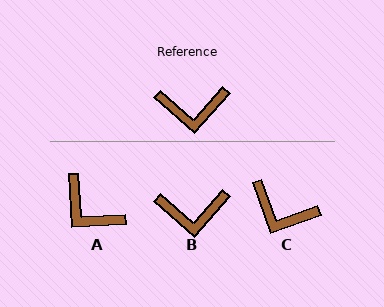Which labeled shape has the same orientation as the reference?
B.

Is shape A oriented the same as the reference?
No, it is off by about 45 degrees.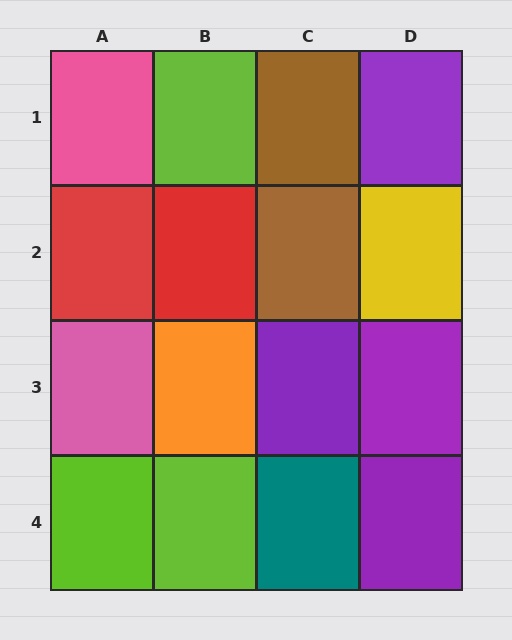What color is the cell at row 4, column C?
Teal.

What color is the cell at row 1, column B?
Lime.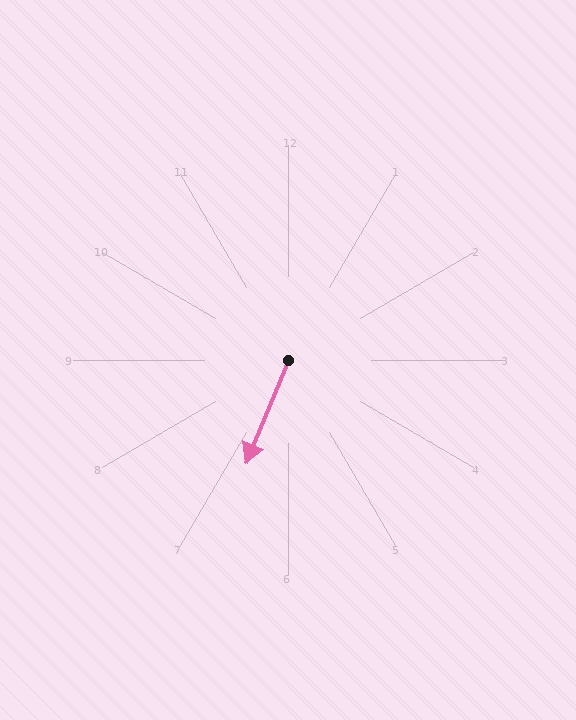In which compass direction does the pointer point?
South.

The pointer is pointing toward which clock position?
Roughly 7 o'clock.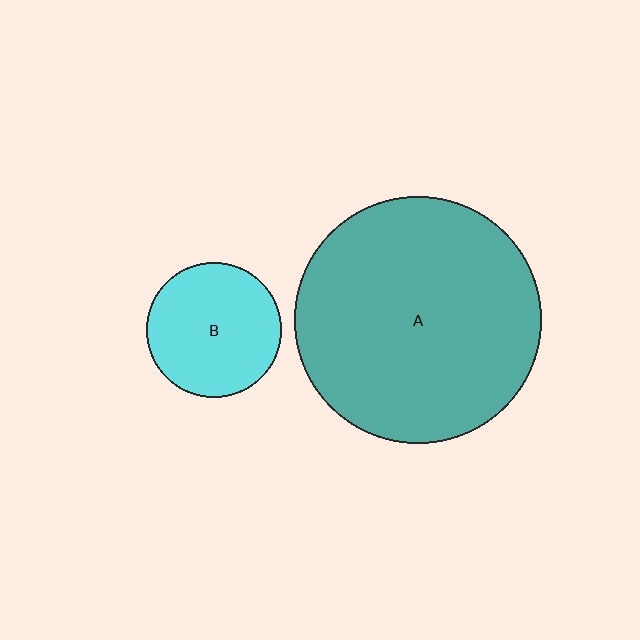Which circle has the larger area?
Circle A (teal).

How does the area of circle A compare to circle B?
Approximately 3.4 times.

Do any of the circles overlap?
No, none of the circles overlap.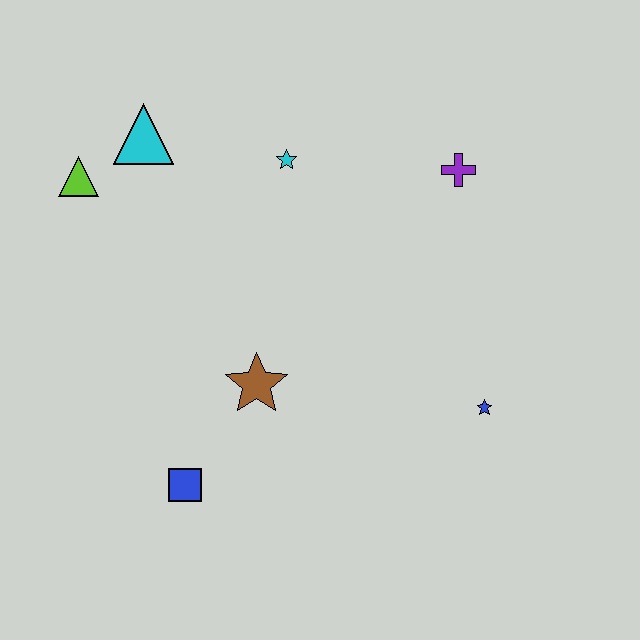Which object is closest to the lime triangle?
The cyan triangle is closest to the lime triangle.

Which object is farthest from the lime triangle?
The blue star is farthest from the lime triangle.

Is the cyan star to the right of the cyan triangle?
Yes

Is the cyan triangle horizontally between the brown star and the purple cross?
No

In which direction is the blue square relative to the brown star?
The blue square is below the brown star.